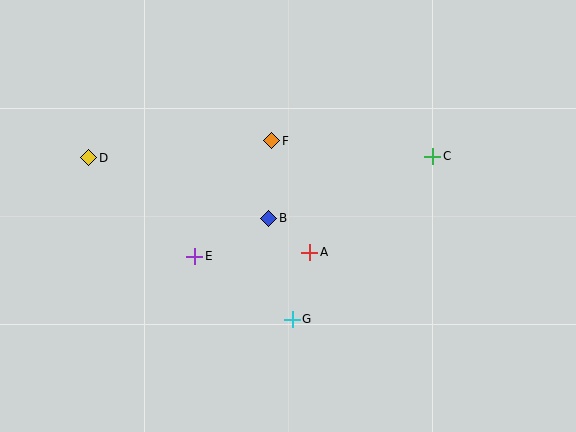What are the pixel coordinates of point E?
Point E is at (195, 256).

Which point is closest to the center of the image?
Point B at (269, 218) is closest to the center.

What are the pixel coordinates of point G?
Point G is at (292, 319).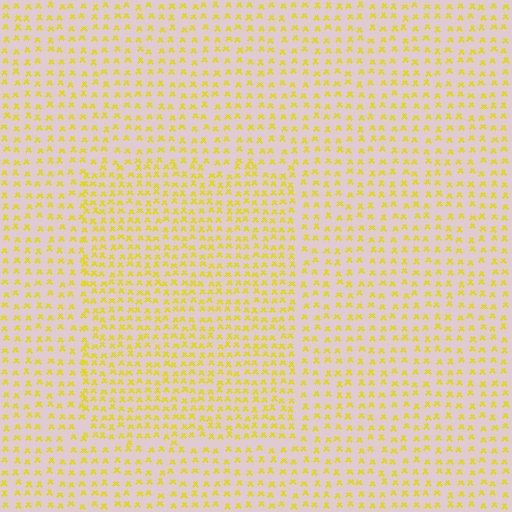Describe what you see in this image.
The image contains small yellow elements arranged at two different densities. A rectangle-shaped region is visible where the elements are more densely packed than the surrounding area.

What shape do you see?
I see a rectangle.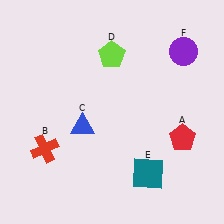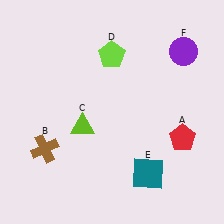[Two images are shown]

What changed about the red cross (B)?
In Image 1, B is red. In Image 2, it changed to brown.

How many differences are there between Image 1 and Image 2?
There are 2 differences between the two images.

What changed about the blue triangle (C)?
In Image 1, C is blue. In Image 2, it changed to lime.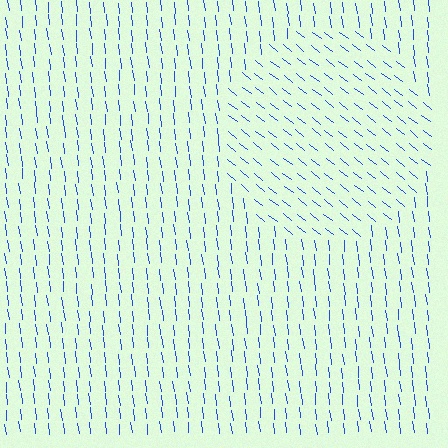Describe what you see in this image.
The image is filled with small blue line segments. A circle region in the image has lines oriented differently from the surrounding lines, creating a visible texture boundary.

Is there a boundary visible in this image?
Yes, there is a texture boundary formed by a change in line orientation.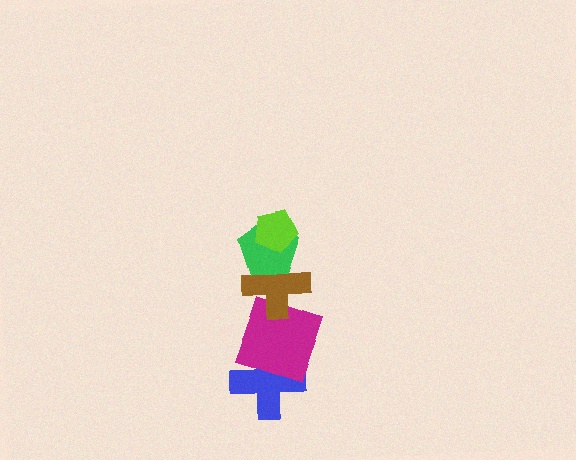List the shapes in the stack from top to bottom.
From top to bottom: the lime pentagon, the green pentagon, the brown cross, the magenta square, the blue cross.